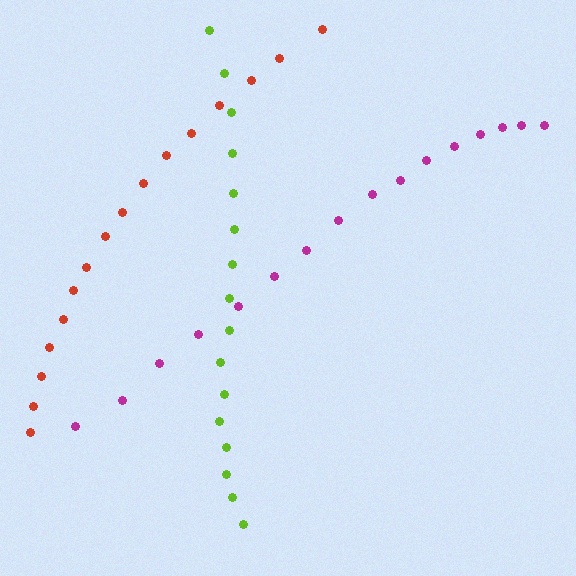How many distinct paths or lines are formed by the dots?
There are 3 distinct paths.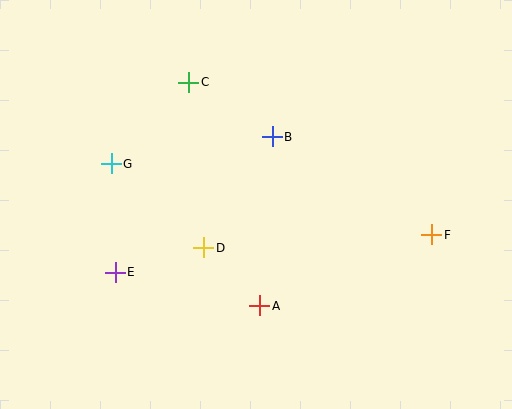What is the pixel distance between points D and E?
The distance between D and E is 92 pixels.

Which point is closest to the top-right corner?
Point F is closest to the top-right corner.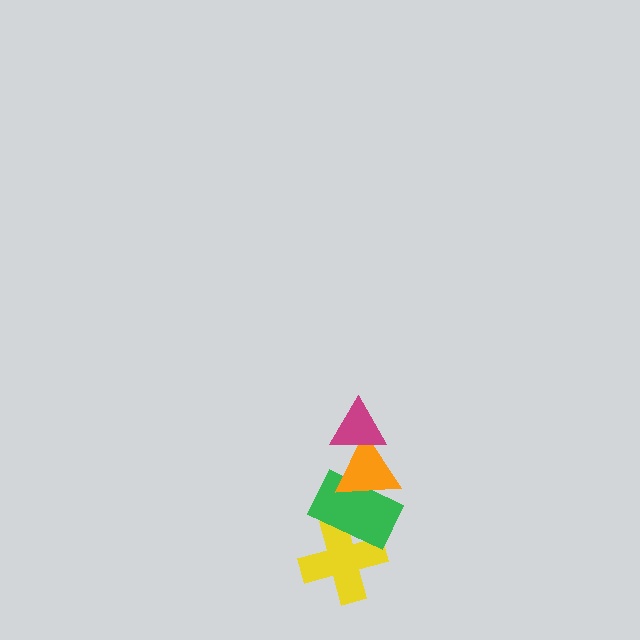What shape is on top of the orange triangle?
The magenta triangle is on top of the orange triangle.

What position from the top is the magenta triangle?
The magenta triangle is 1st from the top.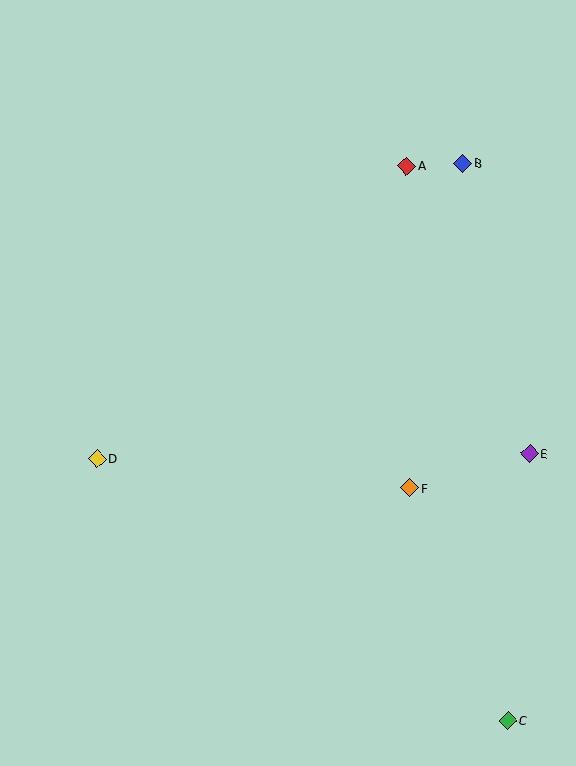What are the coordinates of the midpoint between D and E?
The midpoint between D and E is at (313, 456).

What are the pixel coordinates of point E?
Point E is at (529, 453).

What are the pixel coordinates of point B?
Point B is at (463, 163).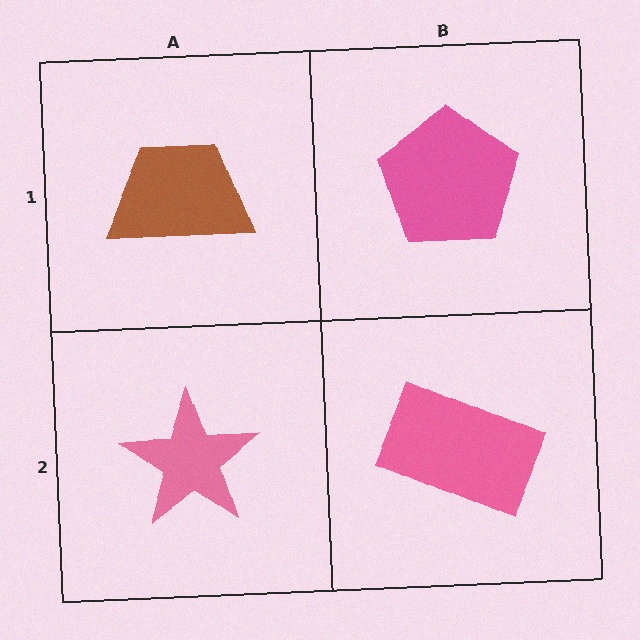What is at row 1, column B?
A pink pentagon.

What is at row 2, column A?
A pink star.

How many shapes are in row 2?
2 shapes.